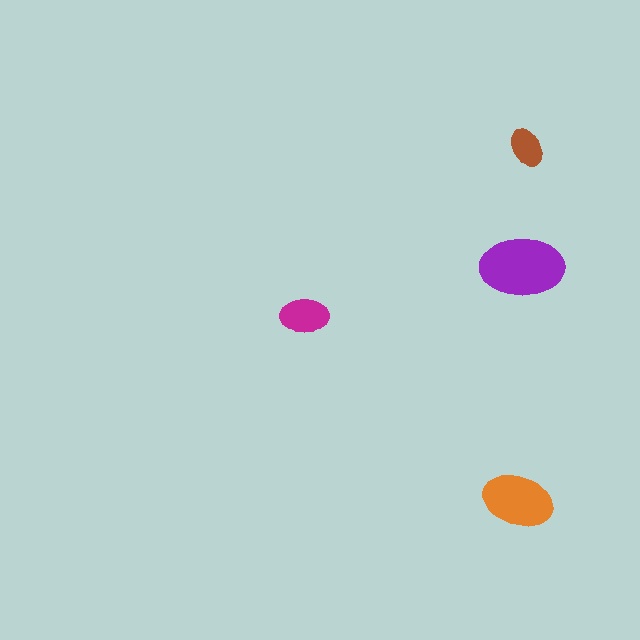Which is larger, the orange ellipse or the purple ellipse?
The purple one.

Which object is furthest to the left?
The magenta ellipse is leftmost.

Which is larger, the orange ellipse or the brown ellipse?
The orange one.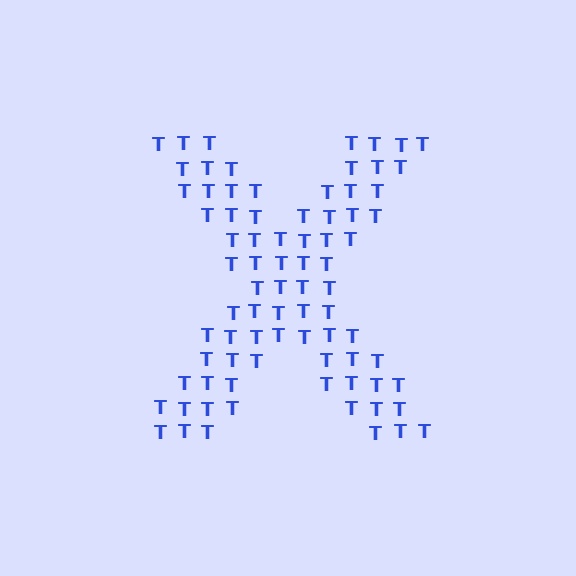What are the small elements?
The small elements are letter T's.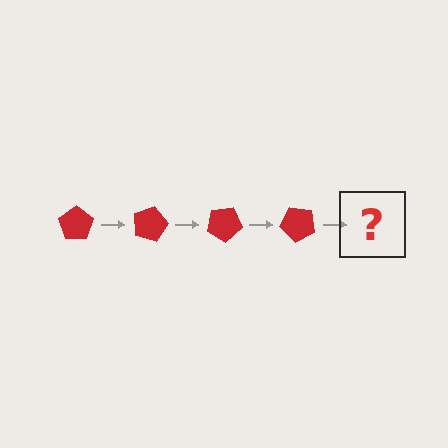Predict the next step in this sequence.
The next step is a red pentagon rotated 60 degrees.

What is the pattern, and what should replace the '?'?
The pattern is that the pentagon rotates 15 degrees each step. The '?' should be a red pentagon rotated 60 degrees.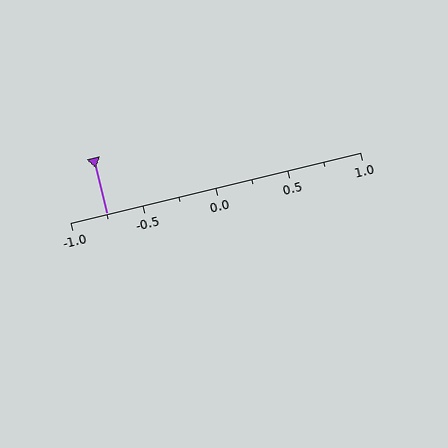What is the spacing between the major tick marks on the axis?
The major ticks are spaced 0.5 apart.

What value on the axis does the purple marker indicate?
The marker indicates approximately -0.75.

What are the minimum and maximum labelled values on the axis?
The axis runs from -1.0 to 1.0.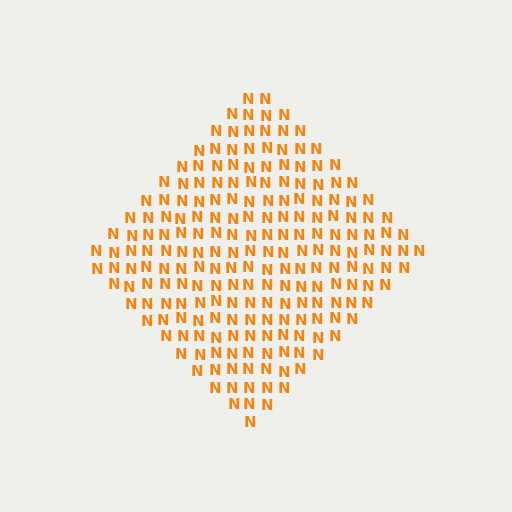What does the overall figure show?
The overall figure shows a diamond.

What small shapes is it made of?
It is made of small letter N's.